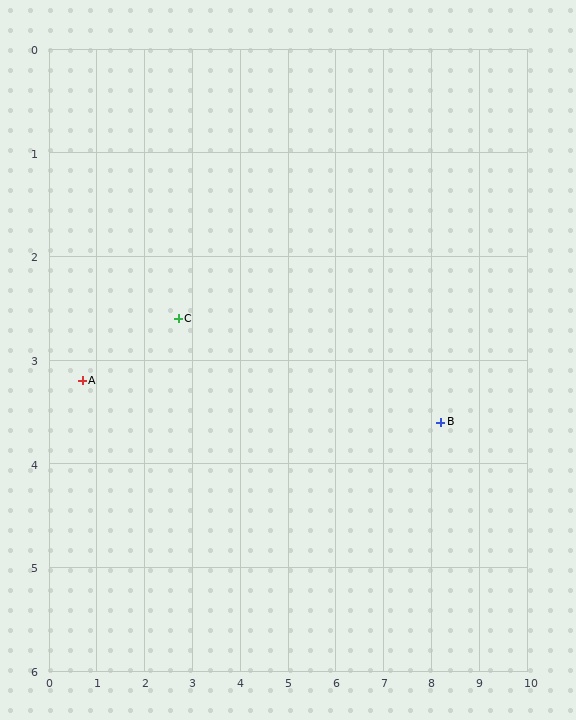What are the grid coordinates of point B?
Point B is at approximately (8.2, 3.6).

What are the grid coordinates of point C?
Point C is at approximately (2.7, 2.6).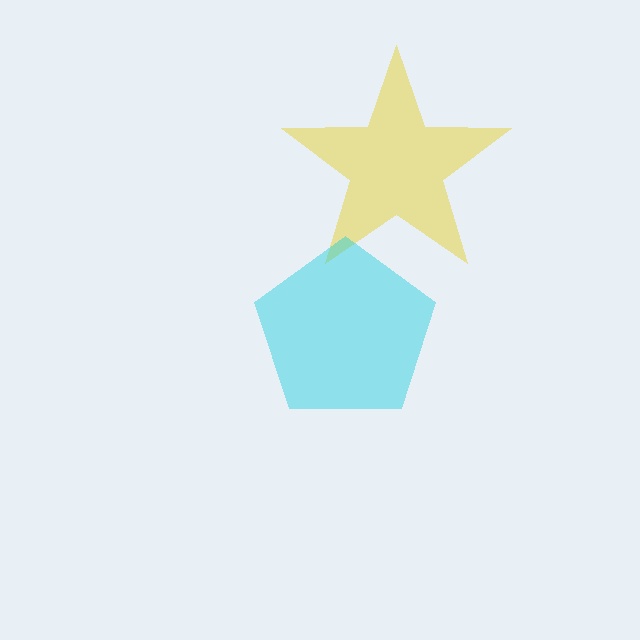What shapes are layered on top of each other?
The layered shapes are: a yellow star, a cyan pentagon.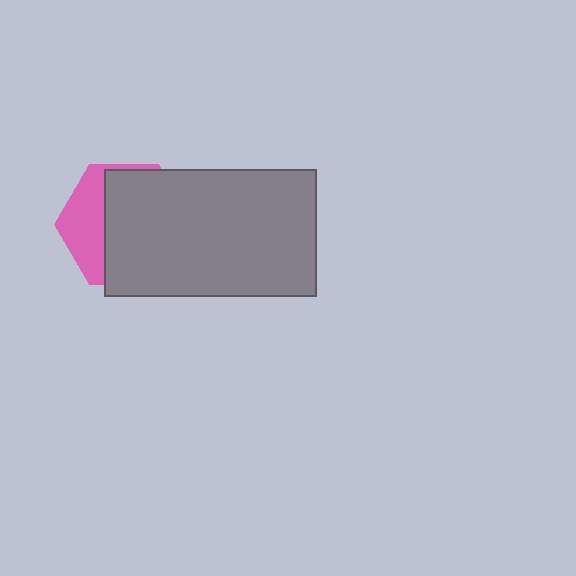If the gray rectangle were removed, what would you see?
You would see the complete pink hexagon.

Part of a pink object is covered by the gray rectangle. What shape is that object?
It is a hexagon.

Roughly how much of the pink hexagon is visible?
A small part of it is visible (roughly 33%).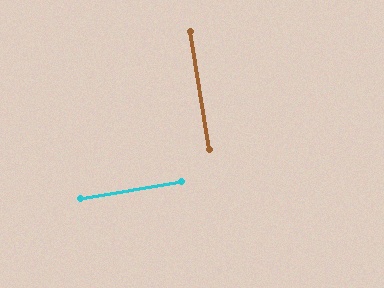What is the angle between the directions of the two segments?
Approximately 90 degrees.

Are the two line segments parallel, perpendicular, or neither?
Perpendicular — they meet at approximately 90°.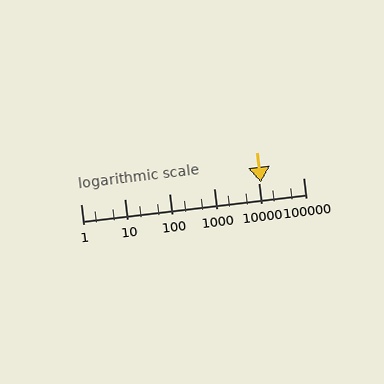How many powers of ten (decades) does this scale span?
The scale spans 5 decades, from 1 to 100000.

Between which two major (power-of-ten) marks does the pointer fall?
The pointer is between 10000 and 100000.